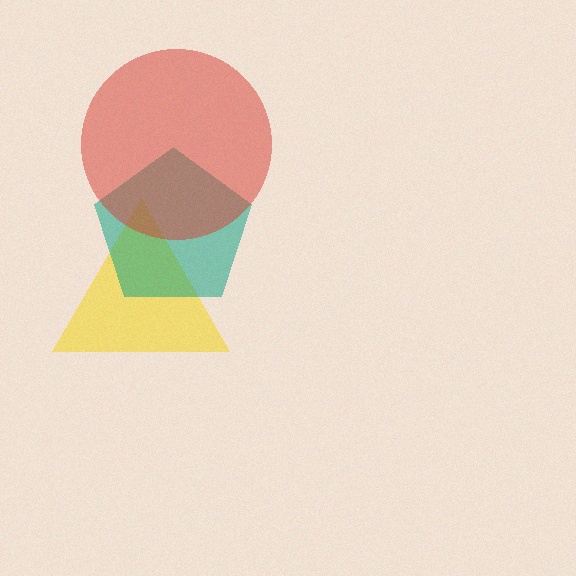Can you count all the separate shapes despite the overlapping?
Yes, there are 3 separate shapes.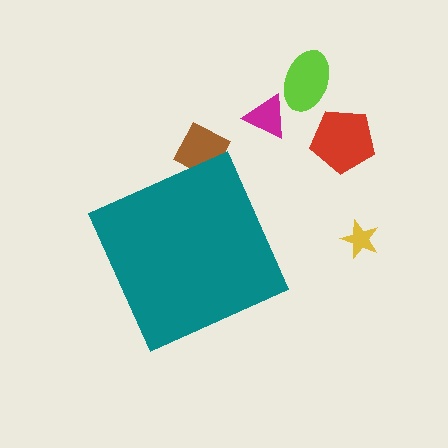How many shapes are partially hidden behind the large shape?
1 shape is partially hidden.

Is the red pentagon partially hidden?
No, the red pentagon is fully visible.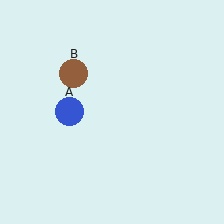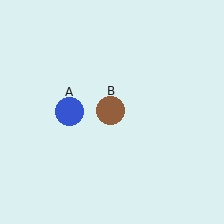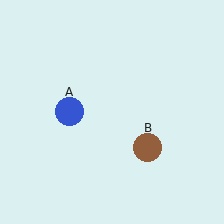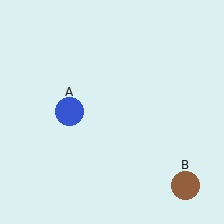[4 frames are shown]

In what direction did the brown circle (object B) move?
The brown circle (object B) moved down and to the right.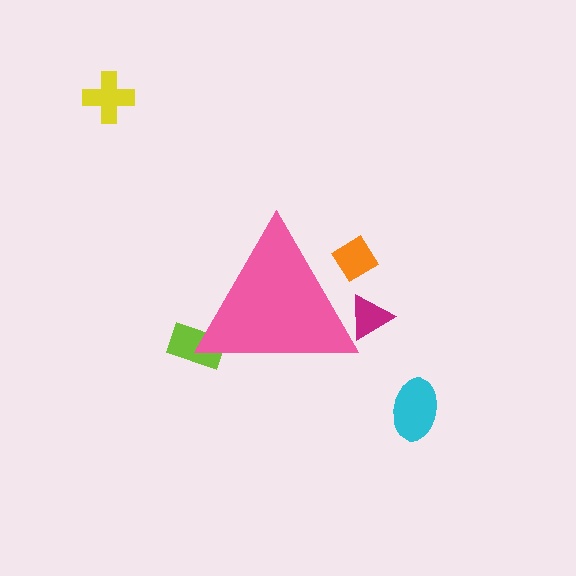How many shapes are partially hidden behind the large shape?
3 shapes are partially hidden.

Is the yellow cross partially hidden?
No, the yellow cross is fully visible.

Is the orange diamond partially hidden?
Yes, the orange diamond is partially hidden behind the pink triangle.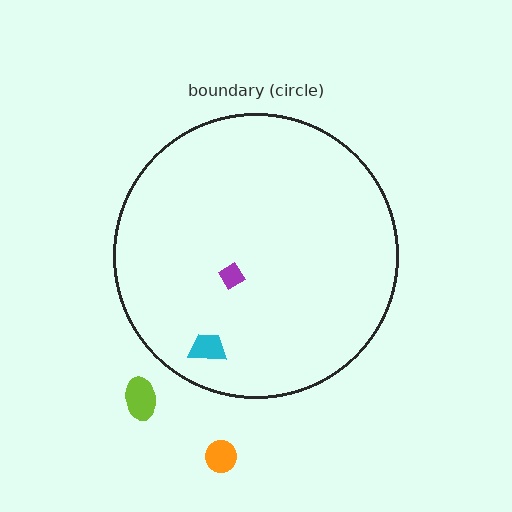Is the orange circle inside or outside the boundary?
Outside.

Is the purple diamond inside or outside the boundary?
Inside.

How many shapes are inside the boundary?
2 inside, 2 outside.